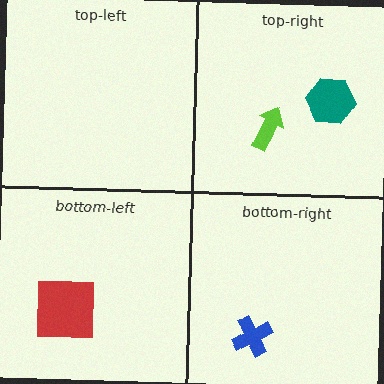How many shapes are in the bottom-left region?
1.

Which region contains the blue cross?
The bottom-right region.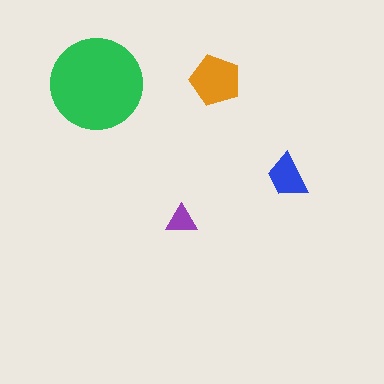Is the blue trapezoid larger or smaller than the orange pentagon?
Smaller.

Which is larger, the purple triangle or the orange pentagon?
The orange pentagon.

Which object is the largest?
The green circle.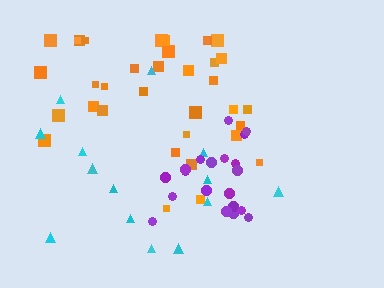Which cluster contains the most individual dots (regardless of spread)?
Orange (35).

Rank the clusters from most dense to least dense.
purple, orange, cyan.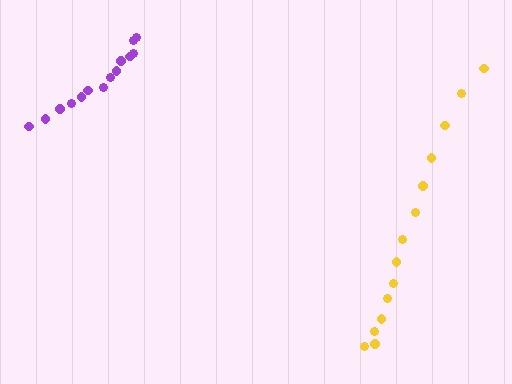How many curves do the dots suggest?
There are 2 distinct paths.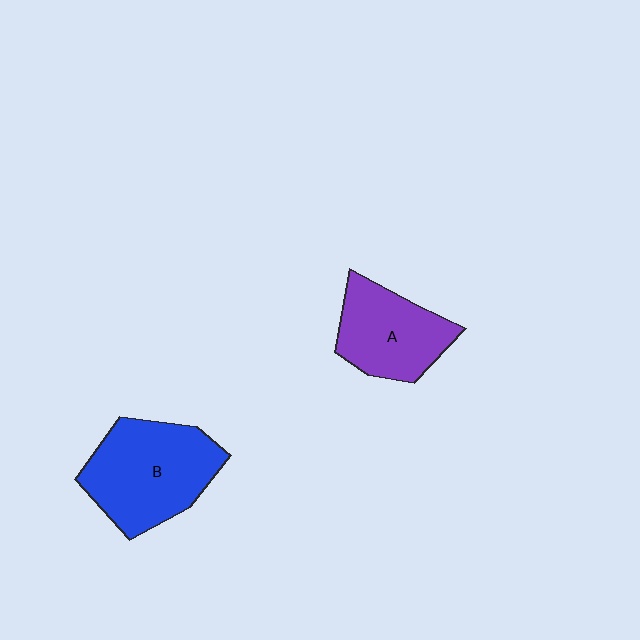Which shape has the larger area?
Shape B (blue).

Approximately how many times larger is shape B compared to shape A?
Approximately 1.3 times.